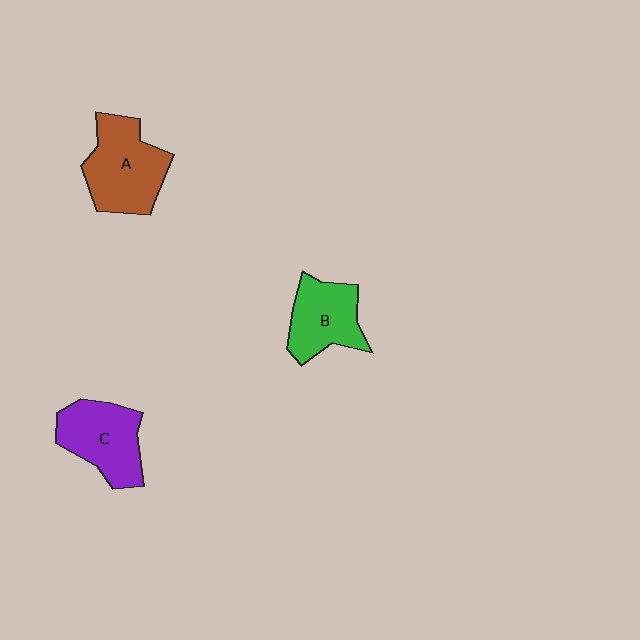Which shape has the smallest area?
Shape B (green).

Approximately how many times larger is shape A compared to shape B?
Approximately 1.3 times.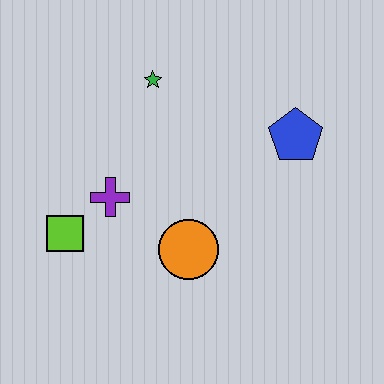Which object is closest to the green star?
The purple cross is closest to the green star.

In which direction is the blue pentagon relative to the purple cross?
The blue pentagon is to the right of the purple cross.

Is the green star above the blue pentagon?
Yes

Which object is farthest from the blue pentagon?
The lime square is farthest from the blue pentagon.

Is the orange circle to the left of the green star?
No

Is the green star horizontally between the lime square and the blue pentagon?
Yes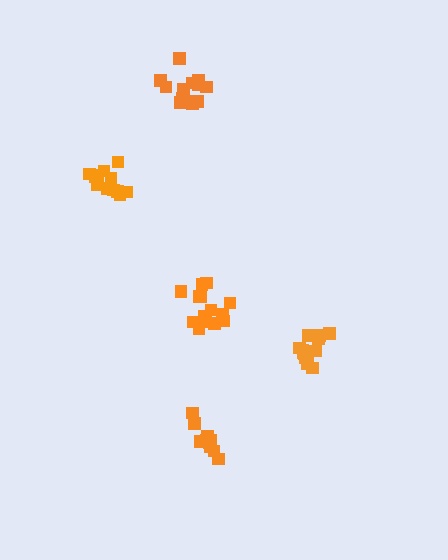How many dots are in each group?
Group 1: 15 dots, Group 2: 13 dots, Group 3: 11 dots, Group 4: 13 dots, Group 5: 14 dots (66 total).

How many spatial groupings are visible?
There are 5 spatial groupings.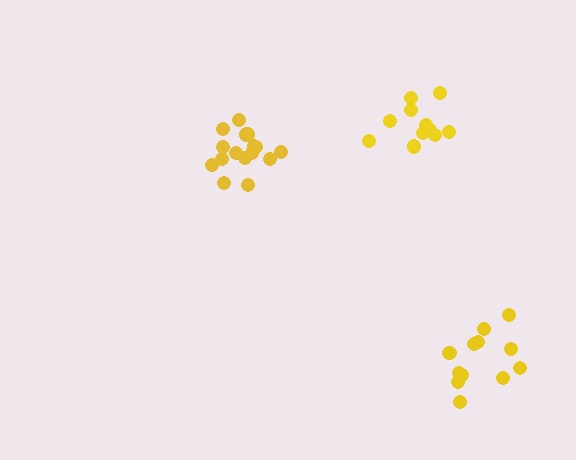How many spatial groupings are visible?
There are 3 spatial groupings.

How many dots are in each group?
Group 1: 12 dots, Group 2: 16 dots, Group 3: 11 dots (39 total).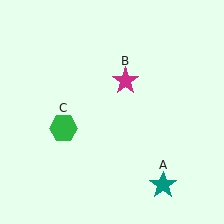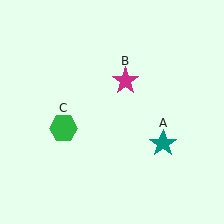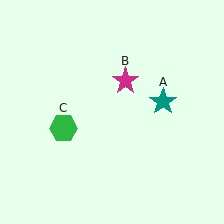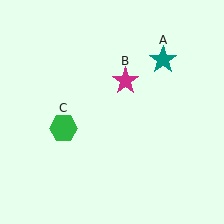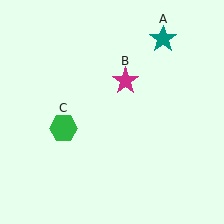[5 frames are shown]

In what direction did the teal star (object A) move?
The teal star (object A) moved up.